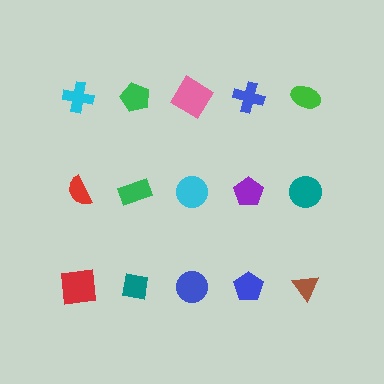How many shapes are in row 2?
5 shapes.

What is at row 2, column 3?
A cyan circle.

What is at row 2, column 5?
A teal circle.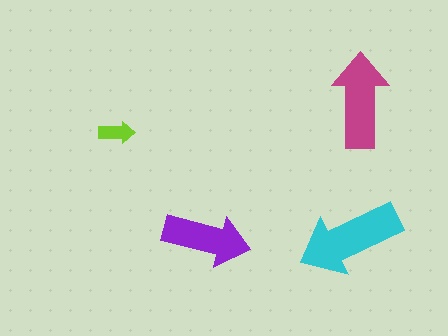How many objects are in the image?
There are 4 objects in the image.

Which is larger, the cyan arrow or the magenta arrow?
The cyan one.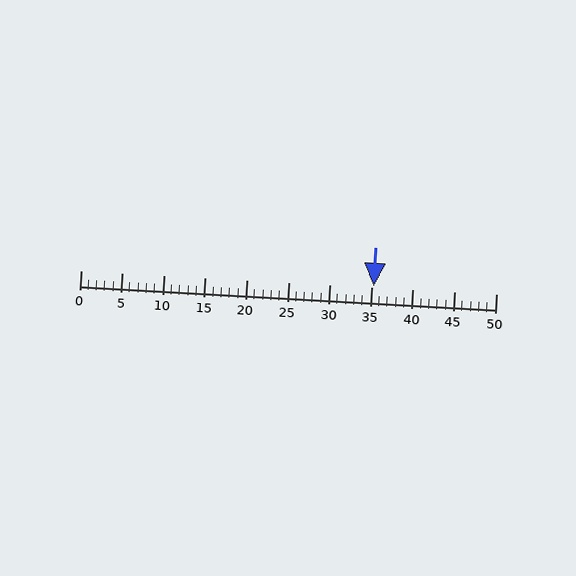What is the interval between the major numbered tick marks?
The major tick marks are spaced 5 units apart.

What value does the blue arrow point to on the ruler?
The blue arrow points to approximately 35.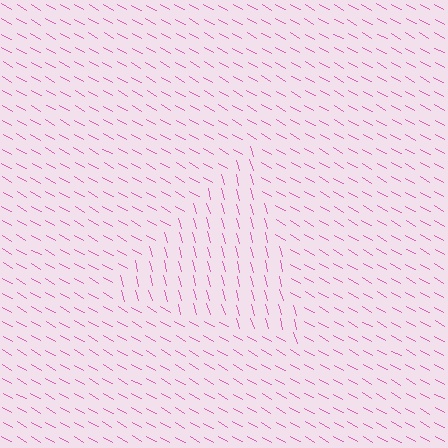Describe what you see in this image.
The image is filled with small pink line segments. A triangle region in the image has lines oriented differently from the surrounding lines, creating a visible texture boundary.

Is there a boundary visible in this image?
Yes, there is a texture boundary formed by a change in line orientation.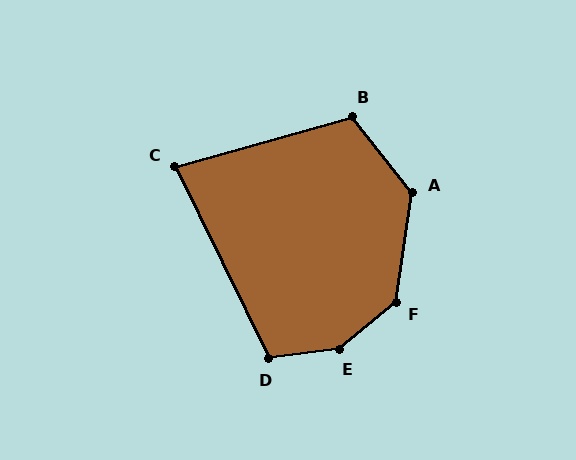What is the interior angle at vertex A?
Approximately 133 degrees (obtuse).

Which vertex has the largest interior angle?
E, at approximately 148 degrees.